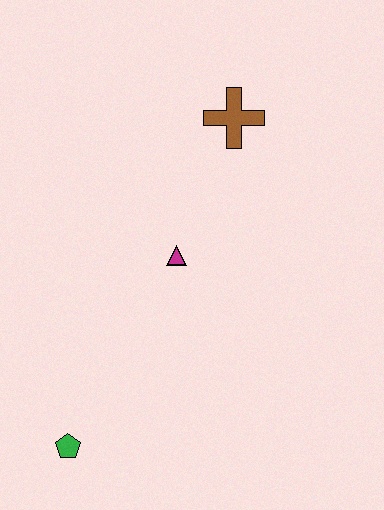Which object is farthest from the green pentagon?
The brown cross is farthest from the green pentagon.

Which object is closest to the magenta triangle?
The brown cross is closest to the magenta triangle.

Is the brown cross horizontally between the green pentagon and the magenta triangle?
No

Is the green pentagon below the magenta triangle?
Yes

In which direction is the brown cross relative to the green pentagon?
The brown cross is above the green pentagon.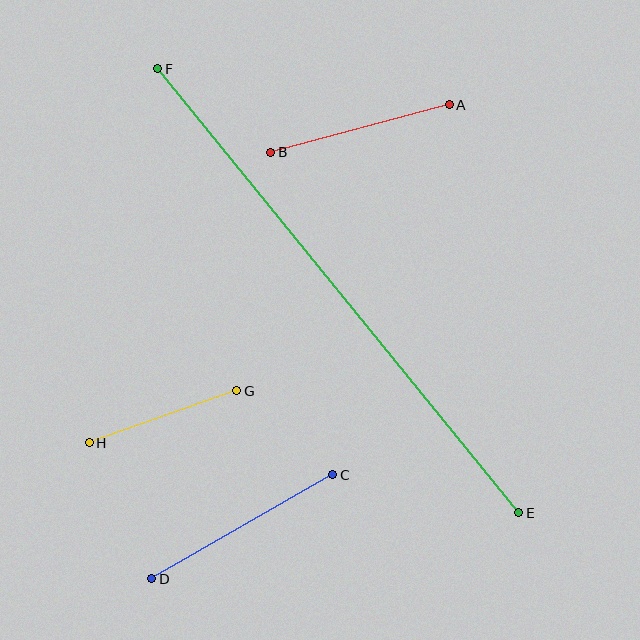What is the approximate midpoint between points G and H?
The midpoint is at approximately (163, 417) pixels.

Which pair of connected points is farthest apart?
Points E and F are farthest apart.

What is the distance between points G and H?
The distance is approximately 157 pixels.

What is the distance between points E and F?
The distance is approximately 572 pixels.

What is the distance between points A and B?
The distance is approximately 184 pixels.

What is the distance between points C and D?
The distance is approximately 209 pixels.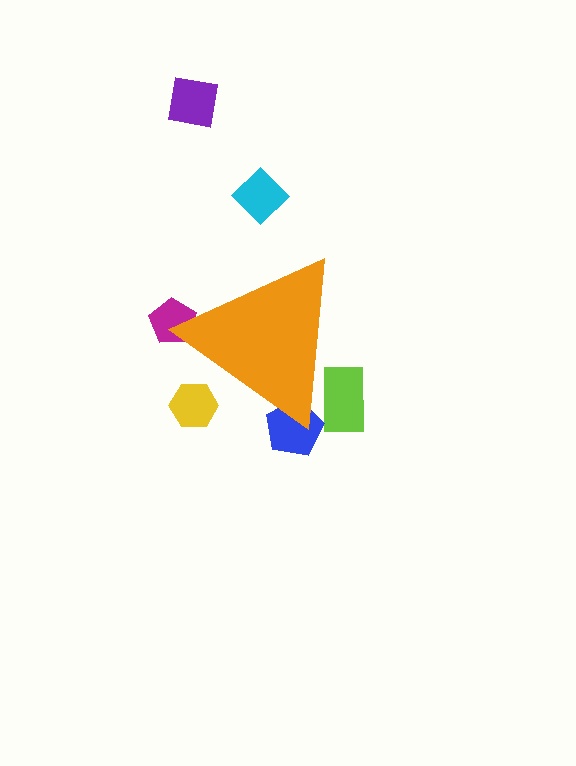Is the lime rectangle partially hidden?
Yes, the lime rectangle is partially hidden behind the orange triangle.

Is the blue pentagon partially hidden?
Yes, the blue pentagon is partially hidden behind the orange triangle.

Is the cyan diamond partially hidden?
No, the cyan diamond is fully visible.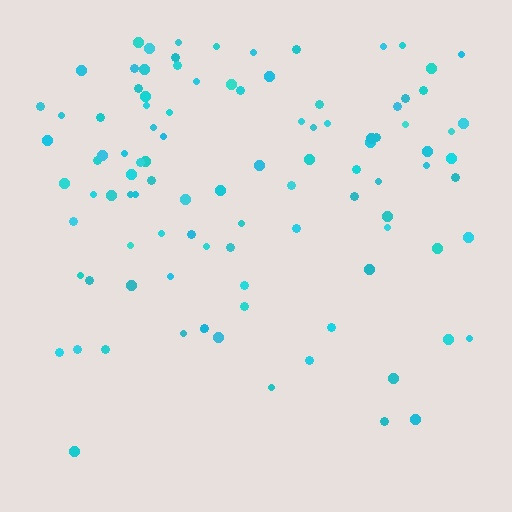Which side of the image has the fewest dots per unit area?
The bottom.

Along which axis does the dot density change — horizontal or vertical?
Vertical.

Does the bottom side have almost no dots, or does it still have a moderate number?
Still a moderate number, just noticeably fewer than the top.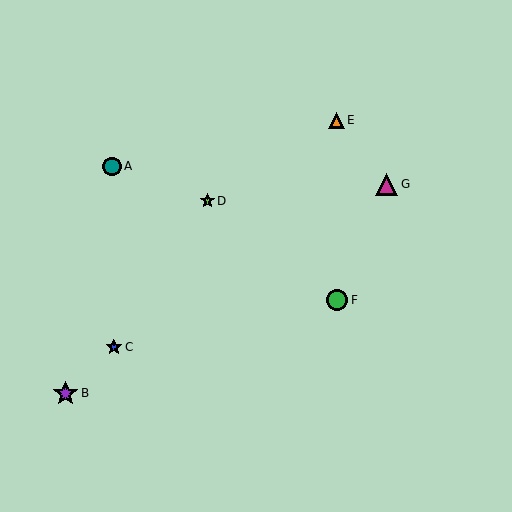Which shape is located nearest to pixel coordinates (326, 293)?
The green circle (labeled F) at (337, 300) is nearest to that location.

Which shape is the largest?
The purple star (labeled B) is the largest.